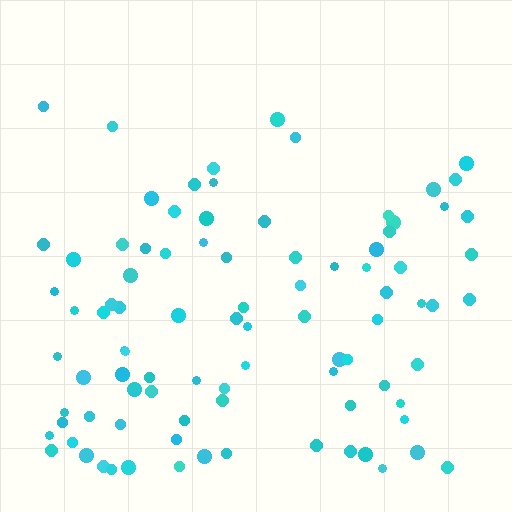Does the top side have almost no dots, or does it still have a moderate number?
Still a moderate number, just noticeably fewer than the bottom.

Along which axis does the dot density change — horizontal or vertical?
Vertical.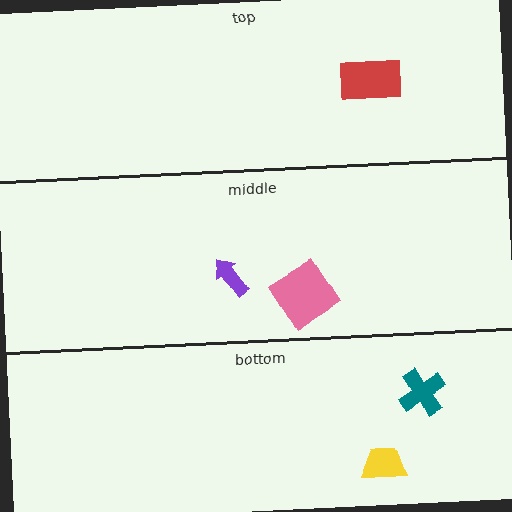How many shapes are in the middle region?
2.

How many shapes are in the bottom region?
2.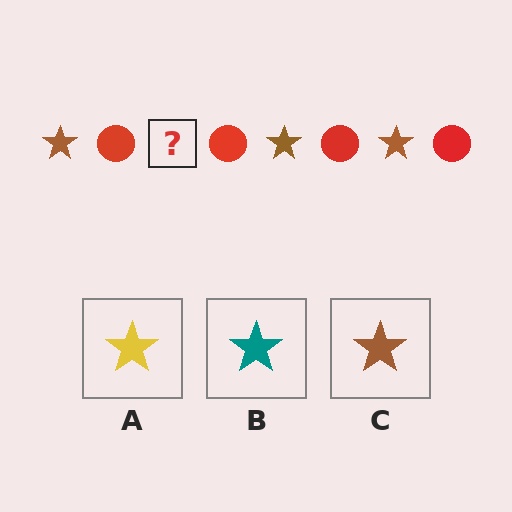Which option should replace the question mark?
Option C.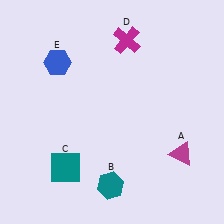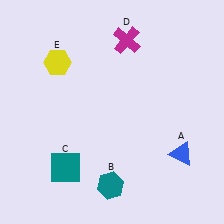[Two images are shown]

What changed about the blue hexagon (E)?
In Image 1, E is blue. In Image 2, it changed to yellow.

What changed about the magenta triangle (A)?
In Image 1, A is magenta. In Image 2, it changed to blue.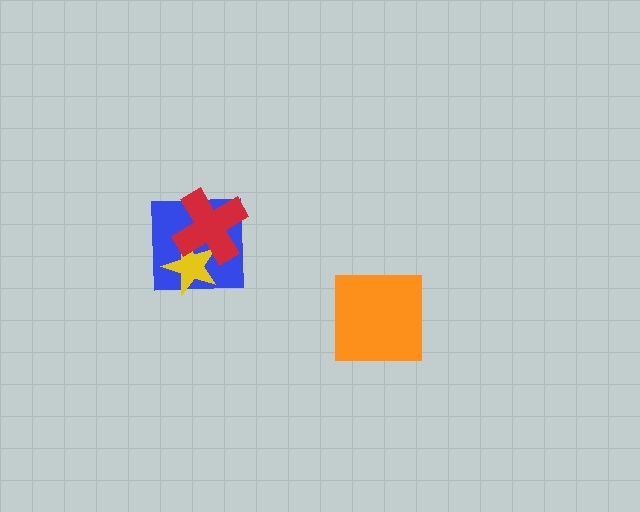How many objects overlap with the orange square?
0 objects overlap with the orange square.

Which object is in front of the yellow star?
The red cross is in front of the yellow star.